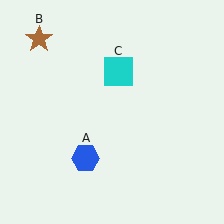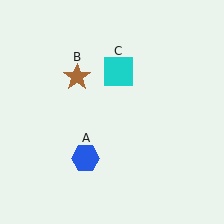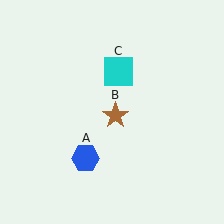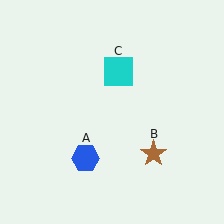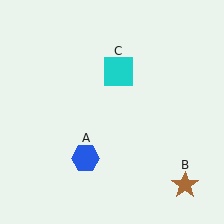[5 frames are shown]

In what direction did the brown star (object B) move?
The brown star (object B) moved down and to the right.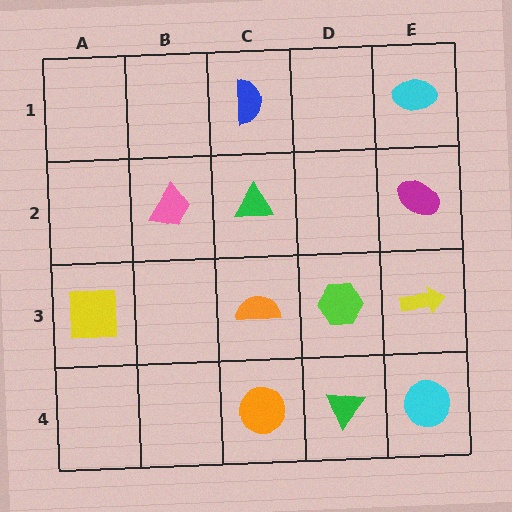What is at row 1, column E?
A cyan ellipse.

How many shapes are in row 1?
2 shapes.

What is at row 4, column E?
A cyan circle.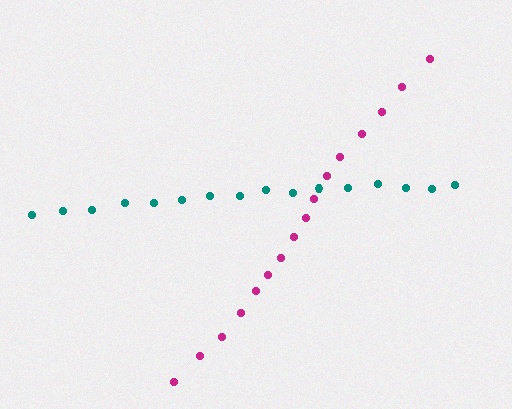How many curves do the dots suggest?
There are 2 distinct paths.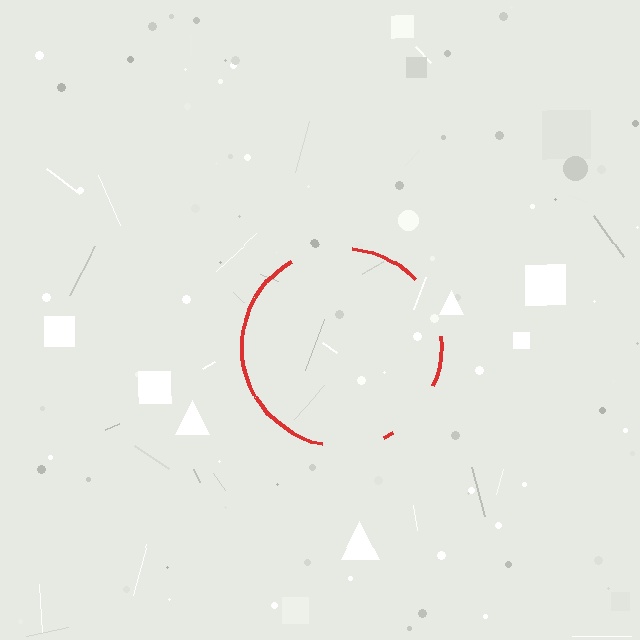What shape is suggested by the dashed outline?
The dashed outline suggests a circle.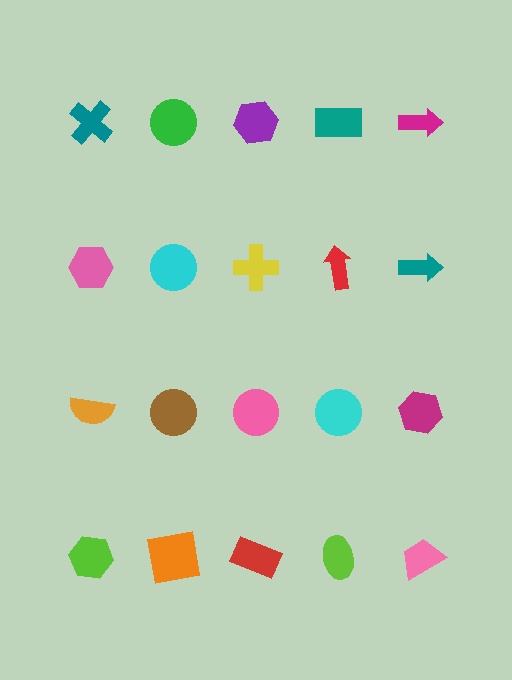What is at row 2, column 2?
A cyan circle.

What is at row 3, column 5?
A magenta hexagon.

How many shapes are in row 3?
5 shapes.